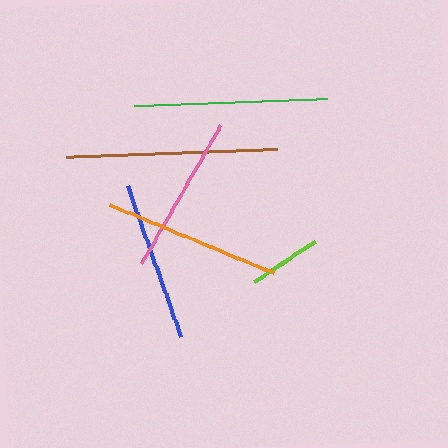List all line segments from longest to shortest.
From longest to shortest: brown, green, orange, blue, pink, lime.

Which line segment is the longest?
The brown line is the longest at approximately 211 pixels.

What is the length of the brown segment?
The brown segment is approximately 211 pixels long.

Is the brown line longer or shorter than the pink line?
The brown line is longer than the pink line.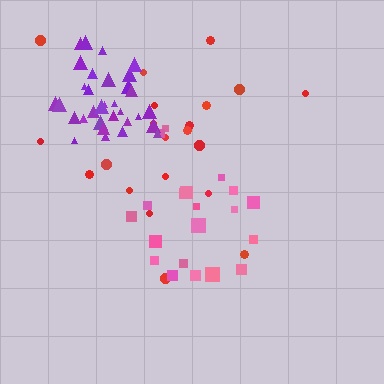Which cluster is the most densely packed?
Purple.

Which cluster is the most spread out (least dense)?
Red.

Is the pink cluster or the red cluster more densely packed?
Pink.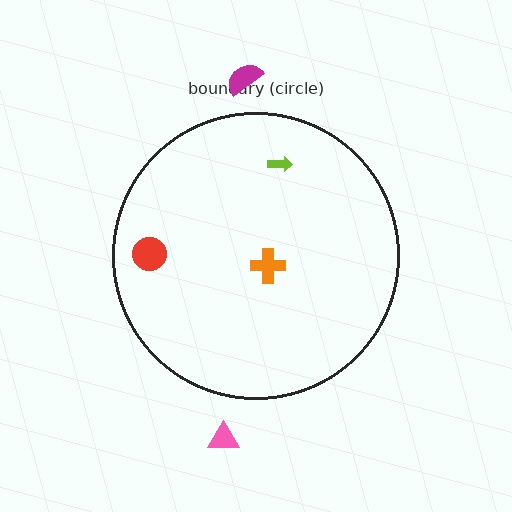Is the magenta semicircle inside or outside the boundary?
Outside.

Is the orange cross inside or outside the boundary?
Inside.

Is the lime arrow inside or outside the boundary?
Inside.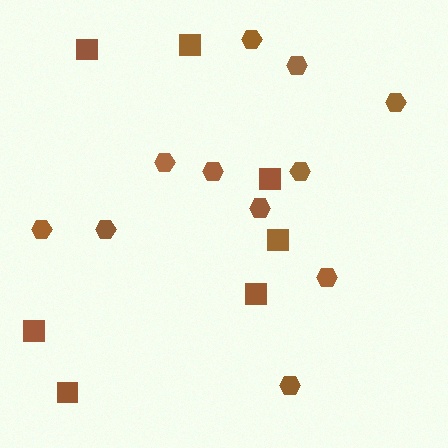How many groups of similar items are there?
There are 2 groups: one group of hexagons (11) and one group of squares (7).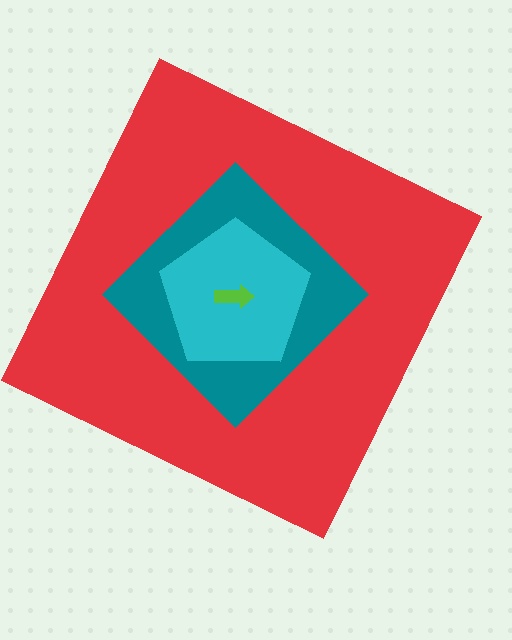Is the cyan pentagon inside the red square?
Yes.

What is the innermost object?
The lime arrow.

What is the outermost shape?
The red square.